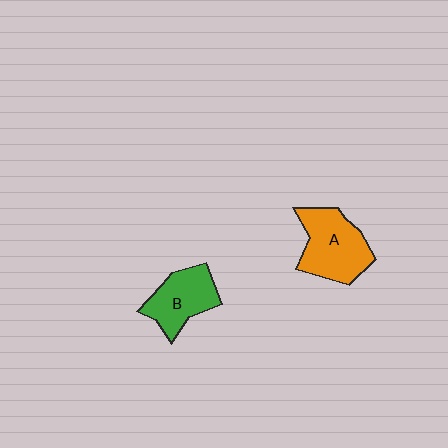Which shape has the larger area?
Shape A (orange).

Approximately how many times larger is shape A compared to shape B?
Approximately 1.2 times.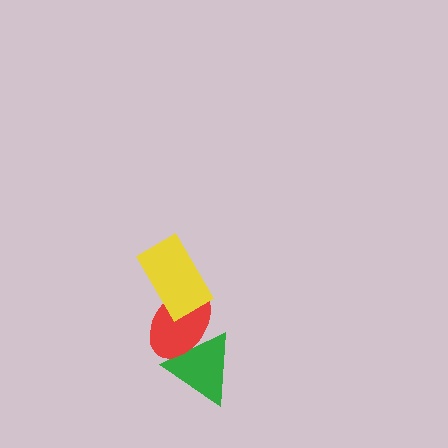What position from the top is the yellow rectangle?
The yellow rectangle is 1st from the top.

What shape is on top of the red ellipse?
The yellow rectangle is on top of the red ellipse.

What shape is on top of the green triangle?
The red ellipse is on top of the green triangle.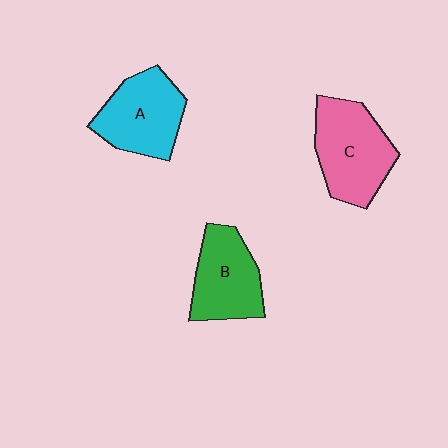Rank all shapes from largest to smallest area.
From largest to smallest: C (pink), A (cyan), B (green).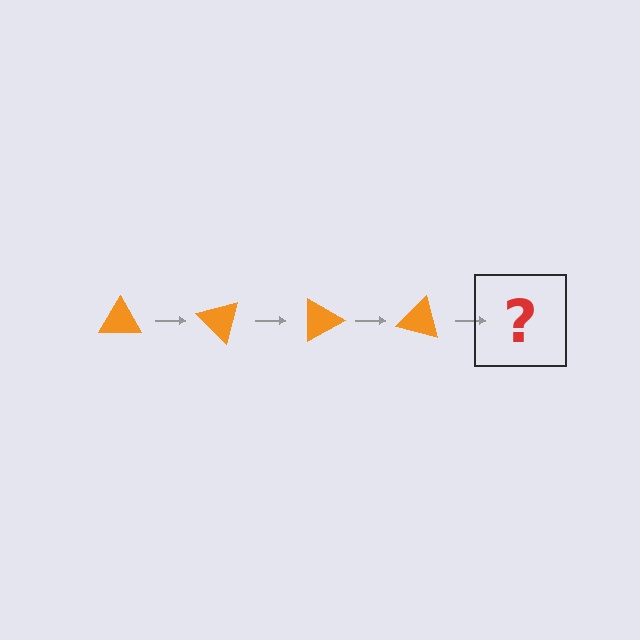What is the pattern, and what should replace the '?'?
The pattern is that the triangle rotates 45 degrees each step. The '?' should be an orange triangle rotated 180 degrees.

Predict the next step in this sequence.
The next step is an orange triangle rotated 180 degrees.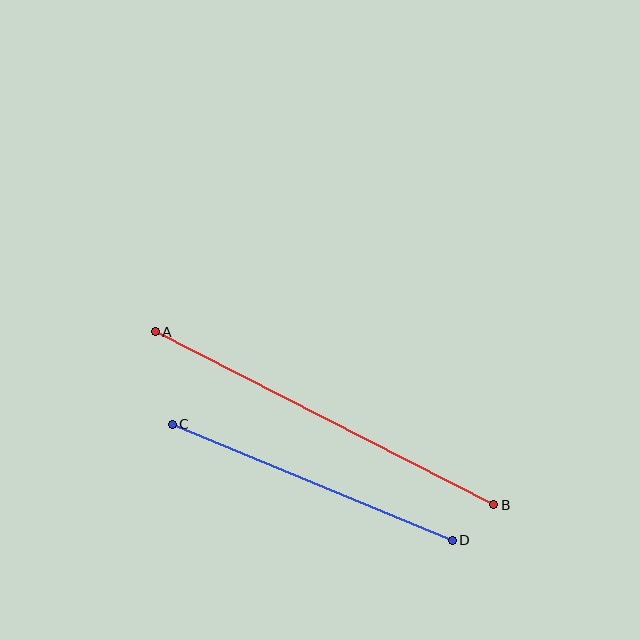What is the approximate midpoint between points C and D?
The midpoint is at approximately (312, 482) pixels.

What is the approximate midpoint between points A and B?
The midpoint is at approximately (325, 418) pixels.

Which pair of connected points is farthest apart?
Points A and B are farthest apart.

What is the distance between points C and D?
The distance is approximately 303 pixels.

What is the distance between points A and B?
The distance is approximately 380 pixels.